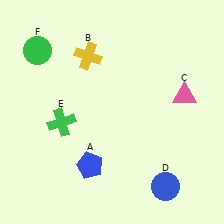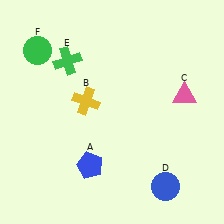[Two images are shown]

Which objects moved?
The objects that moved are: the yellow cross (B), the green cross (E).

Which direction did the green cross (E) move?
The green cross (E) moved up.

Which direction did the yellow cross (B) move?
The yellow cross (B) moved down.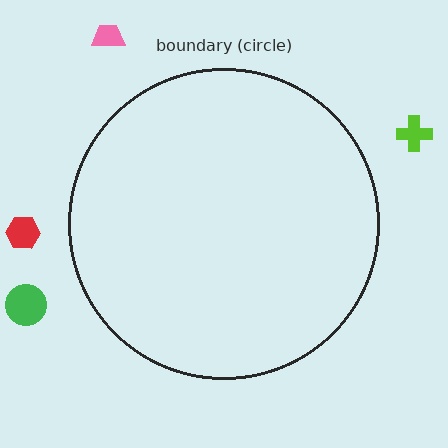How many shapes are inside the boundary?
0 inside, 4 outside.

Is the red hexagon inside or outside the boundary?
Outside.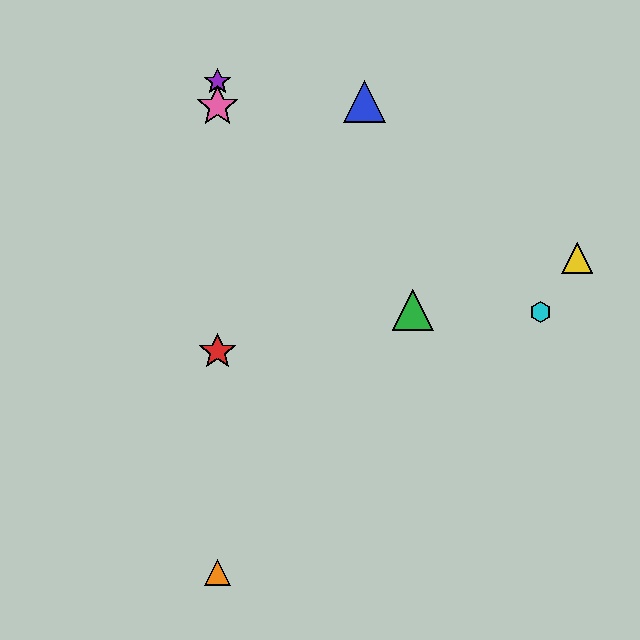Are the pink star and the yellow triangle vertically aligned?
No, the pink star is at x≈217 and the yellow triangle is at x≈577.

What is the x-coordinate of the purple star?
The purple star is at x≈217.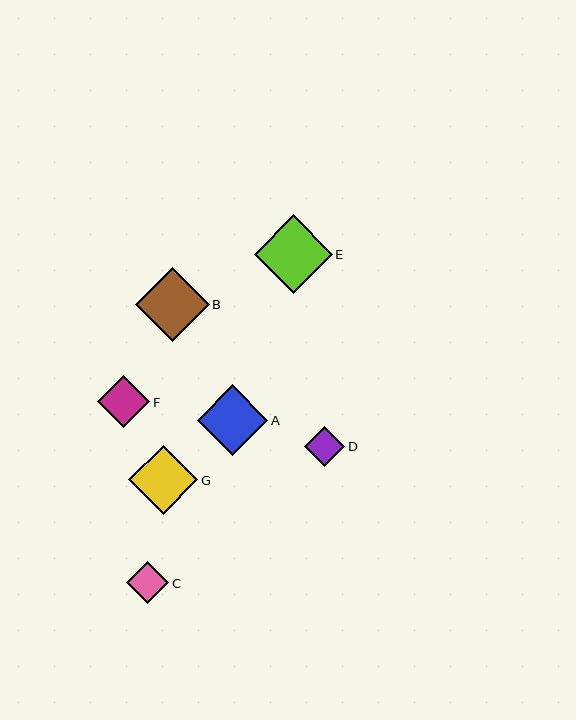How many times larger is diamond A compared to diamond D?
Diamond A is approximately 1.8 times the size of diamond D.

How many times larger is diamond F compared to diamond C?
Diamond F is approximately 1.2 times the size of diamond C.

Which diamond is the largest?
Diamond E is the largest with a size of approximately 78 pixels.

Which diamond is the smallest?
Diamond D is the smallest with a size of approximately 40 pixels.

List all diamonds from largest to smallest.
From largest to smallest: E, B, A, G, F, C, D.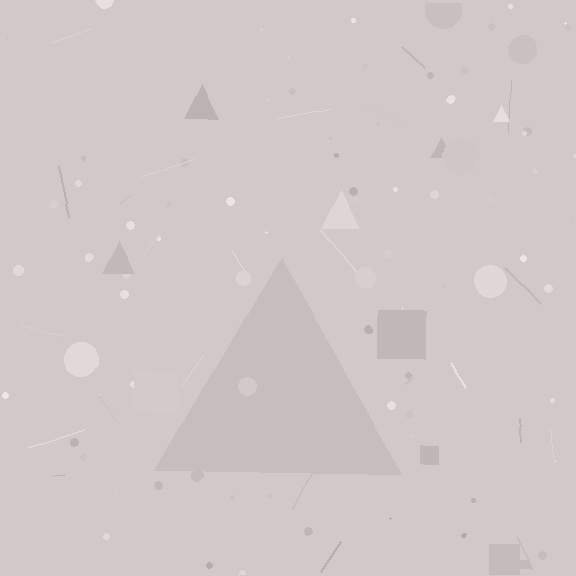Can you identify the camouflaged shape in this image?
The camouflaged shape is a triangle.